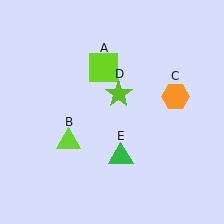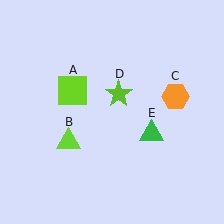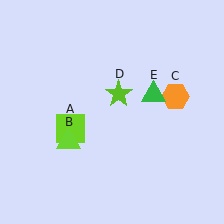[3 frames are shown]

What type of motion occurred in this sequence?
The lime square (object A), green triangle (object E) rotated counterclockwise around the center of the scene.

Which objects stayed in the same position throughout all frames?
Lime triangle (object B) and orange hexagon (object C) and lime star (object D) remained stationary.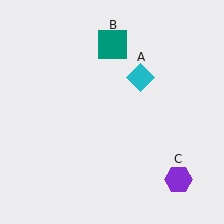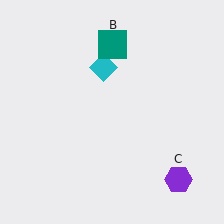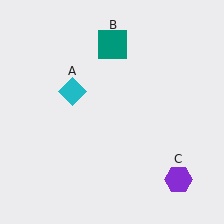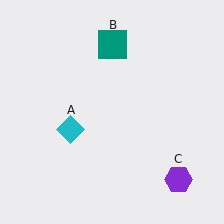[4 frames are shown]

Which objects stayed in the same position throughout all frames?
Teal square (object B) and purple hexagon (object C) remained stationary.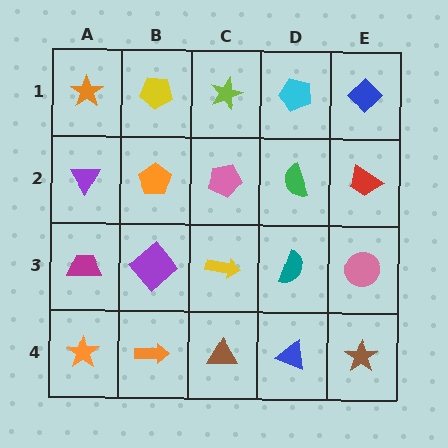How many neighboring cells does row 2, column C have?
4.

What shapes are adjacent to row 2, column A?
An orange star (row 1, column A), a magenta trapezoid (row 3, column A), an orange pentagon (row 2, column B).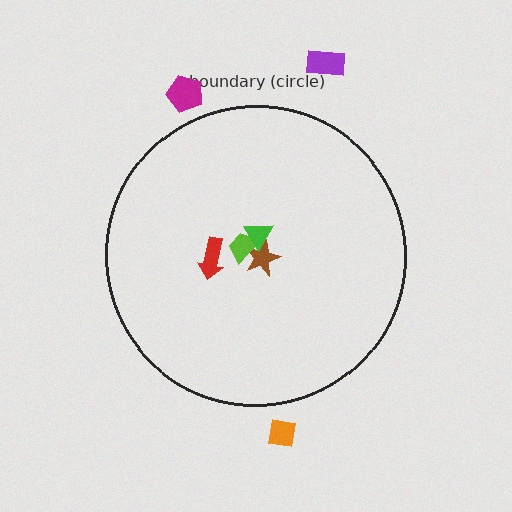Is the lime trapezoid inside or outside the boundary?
Inside.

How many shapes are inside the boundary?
4 inside, 3 outside.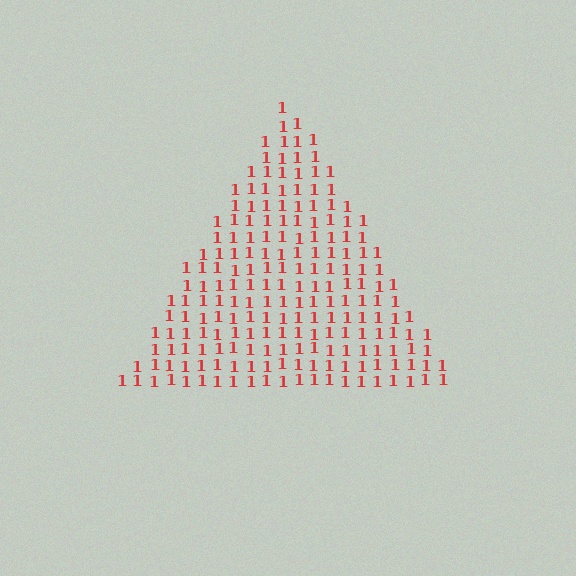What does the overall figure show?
The overall figure shows a triangle.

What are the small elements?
The small elements are digit 1's.